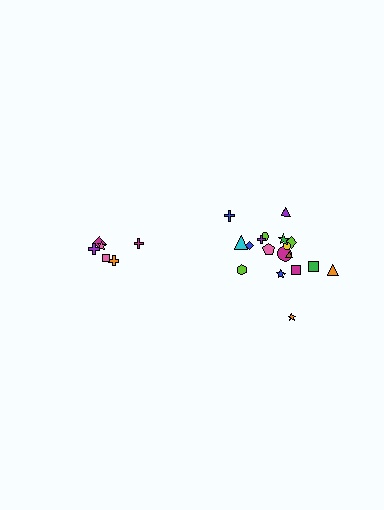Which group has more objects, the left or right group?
The right group.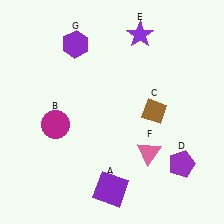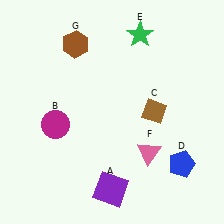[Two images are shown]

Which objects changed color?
D changed from purple to blue. E changed from purple to green. G changed from purple to brown.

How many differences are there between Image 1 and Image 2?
There are 3 differences between the two images.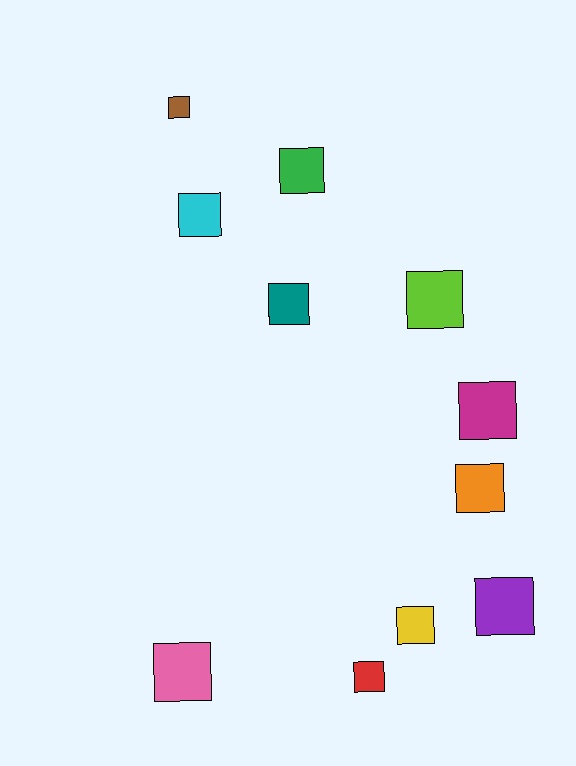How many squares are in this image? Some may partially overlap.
There are 11 squares.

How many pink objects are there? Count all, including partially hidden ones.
There is 1 pink object.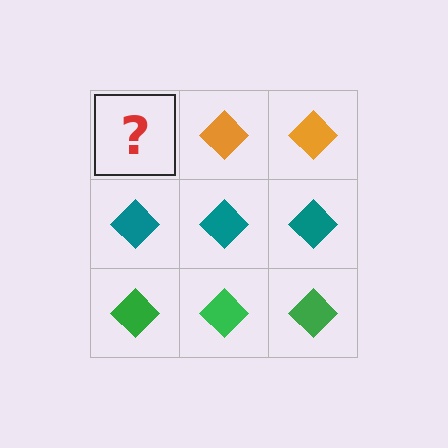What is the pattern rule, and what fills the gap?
The rule is that each row has a consistent color. The gap should be filled with an orange diamond.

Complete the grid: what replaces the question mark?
The question mark should be replaced with an orange diamond.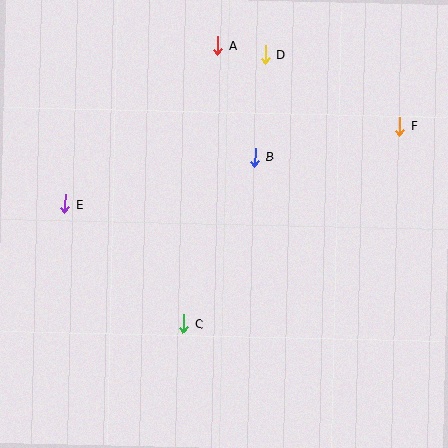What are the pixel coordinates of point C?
Point C is at (183, 324).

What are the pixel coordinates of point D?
Point D is at (265, 54).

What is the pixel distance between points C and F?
The distance between C and F is 293 pixels.